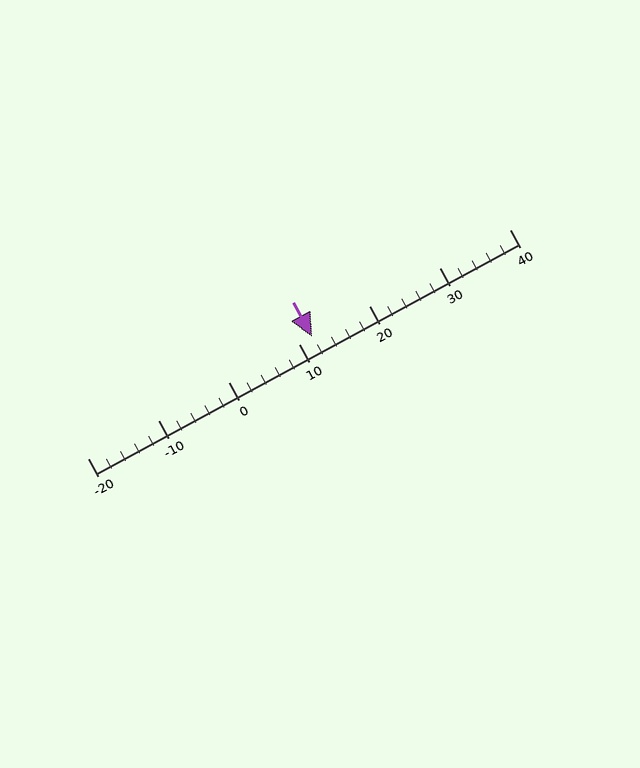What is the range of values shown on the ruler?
The ruler shows values from -20 to 40.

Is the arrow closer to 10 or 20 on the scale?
The arrow is closer to 10.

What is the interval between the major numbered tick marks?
The major tick marks are spaced 10 units apart.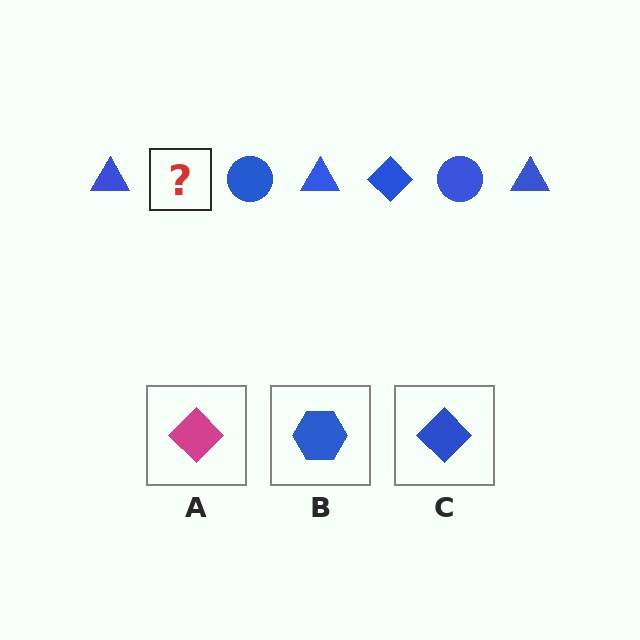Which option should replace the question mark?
Option C.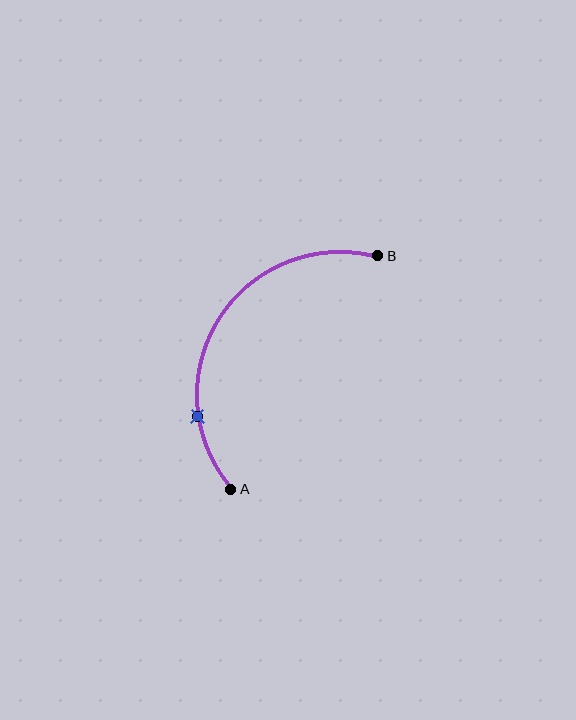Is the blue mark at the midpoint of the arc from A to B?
No. The blue mark lies on the arc but is closer to endpoint A. The arc midpoint would be at the point on the curve equidistant along the arc from both A and B.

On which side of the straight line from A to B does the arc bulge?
The arc bulges to the left of the straight line connecting A and B.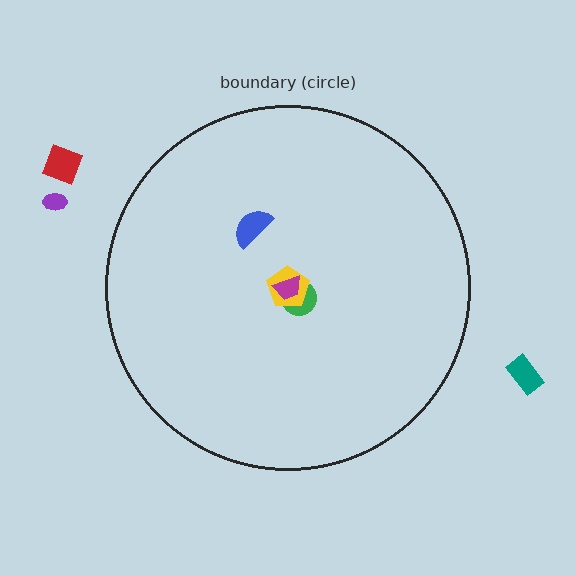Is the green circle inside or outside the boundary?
Inside.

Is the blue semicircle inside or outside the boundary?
Inside.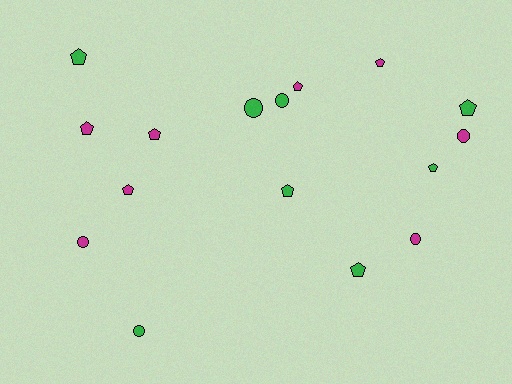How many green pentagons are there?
There are 5 green pentagons.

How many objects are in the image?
There are 16 objects.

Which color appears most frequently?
Magenta, with 8 objects.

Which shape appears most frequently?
Pentagon, with 10 objects.